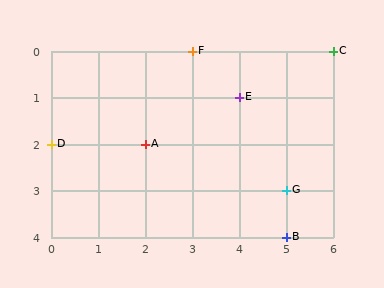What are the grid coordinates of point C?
Point C is at grid coordinates (6, 0).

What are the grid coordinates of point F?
Point F is at grid coordinates (3, 0).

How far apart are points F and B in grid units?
Points F and B are 2 columns and 4 rows apart (about 4.5 grid units diagonally).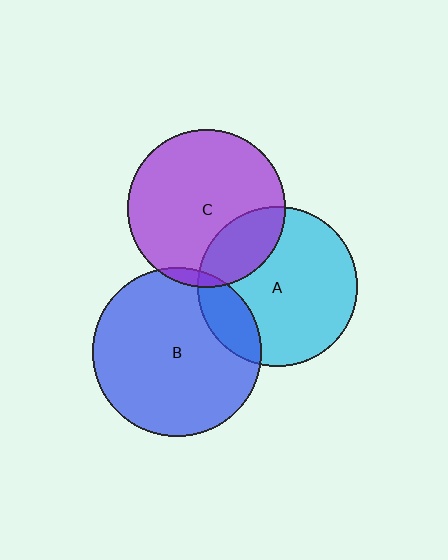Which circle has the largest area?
Circle B (blue).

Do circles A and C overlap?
Yes.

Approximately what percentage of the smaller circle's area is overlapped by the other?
Approximately 25%.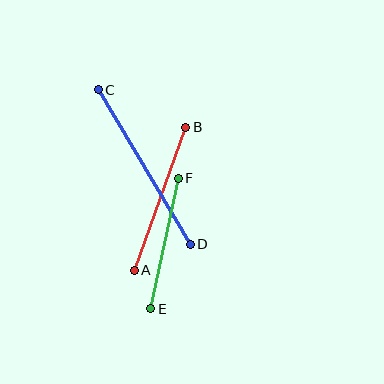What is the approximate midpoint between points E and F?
The midpoint is at approximately (165, 244) pixels.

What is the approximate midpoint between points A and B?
The midpoint is at approximately (160, 199) pixels.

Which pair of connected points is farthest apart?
Points C and D are farthest apart.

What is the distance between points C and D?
The distance is approximately 180 pixels.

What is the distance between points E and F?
The distance is approximately 133 pixels.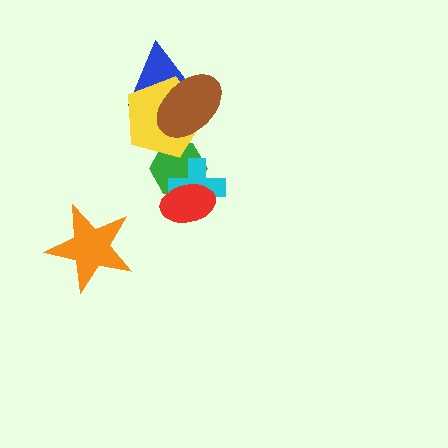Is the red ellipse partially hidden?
No, no other shape covers it.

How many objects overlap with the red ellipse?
2 objects overlap with the red ellipse.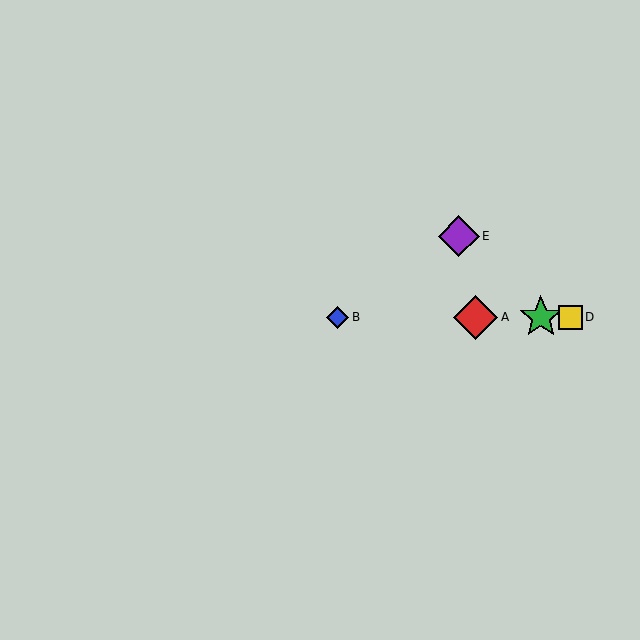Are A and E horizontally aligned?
No, A is at y≈317 and E is at y≈236.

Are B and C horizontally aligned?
Yes, both are at y≈317.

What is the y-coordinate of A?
Object A is at y≈317.